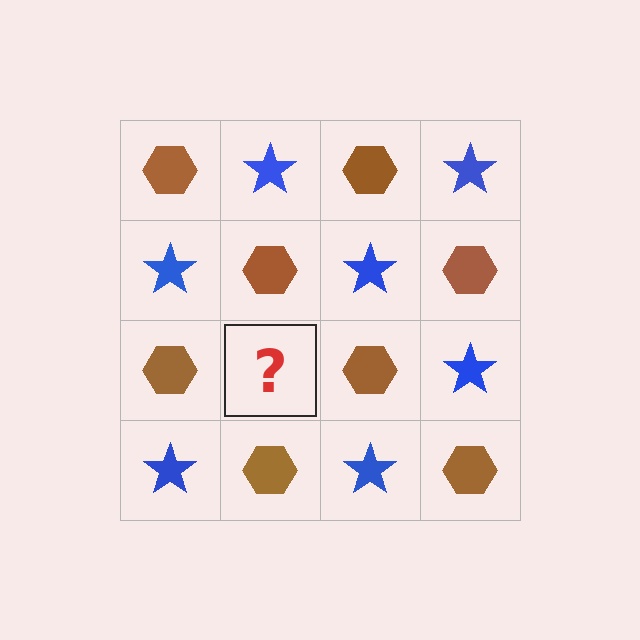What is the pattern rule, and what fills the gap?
The rule is that it alternates brown hexagon and blue star in a checkerboard pattern. The gap should be filled with a blue star.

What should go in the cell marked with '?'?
The missing cell should contain a blue star.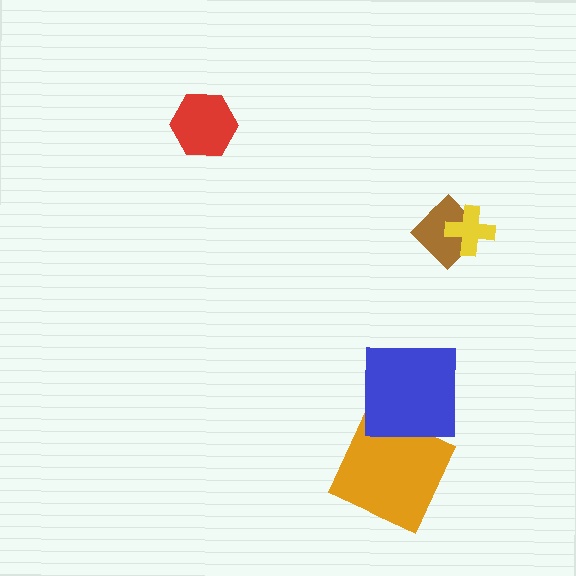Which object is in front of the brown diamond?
The yellow cross is in front of the brown diamond.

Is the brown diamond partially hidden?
Yes, it is partially covered by another shape.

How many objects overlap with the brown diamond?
1 object overlaps with the brown diamond.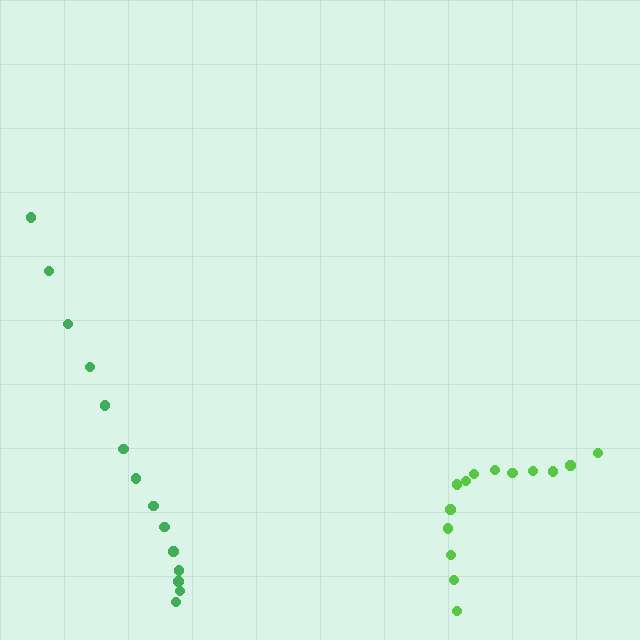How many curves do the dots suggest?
There are 2 distinct paths.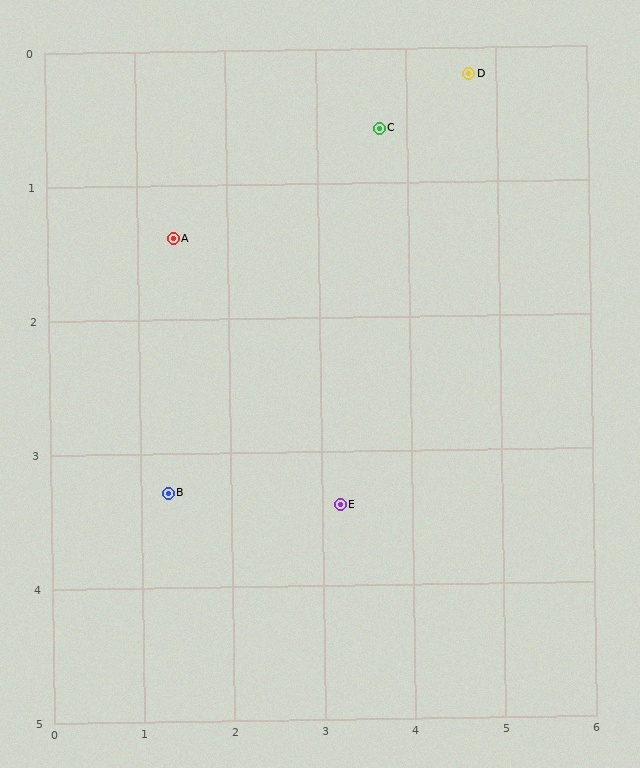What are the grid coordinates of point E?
Point E is at approximately (3.2, 3.4).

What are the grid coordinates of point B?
Point B is at approximately (1.3, 3.3).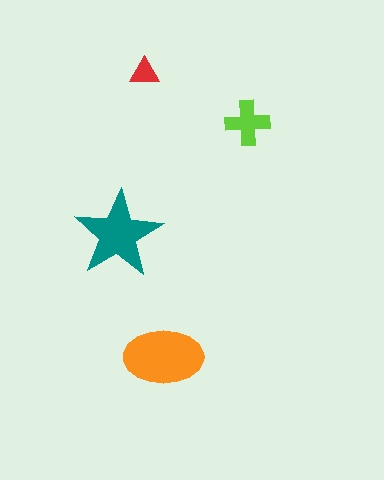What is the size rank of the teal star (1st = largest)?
2nd.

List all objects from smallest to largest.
The red triangle, the lime cross, the teal star, the orange ellipse.